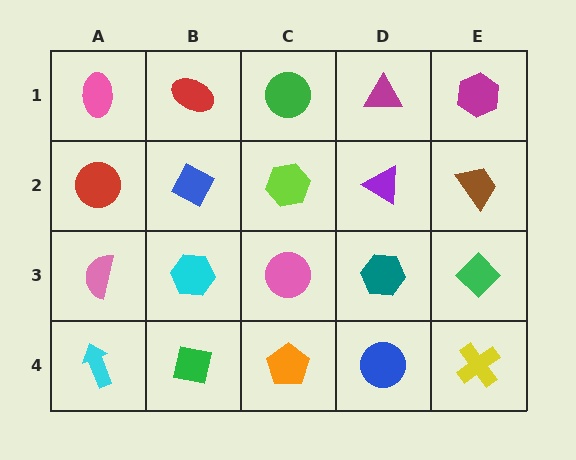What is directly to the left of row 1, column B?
A pink ellipse.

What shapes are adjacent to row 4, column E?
A green diamond (row 3, column E), a blue circle (row 4, column D).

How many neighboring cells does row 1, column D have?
3.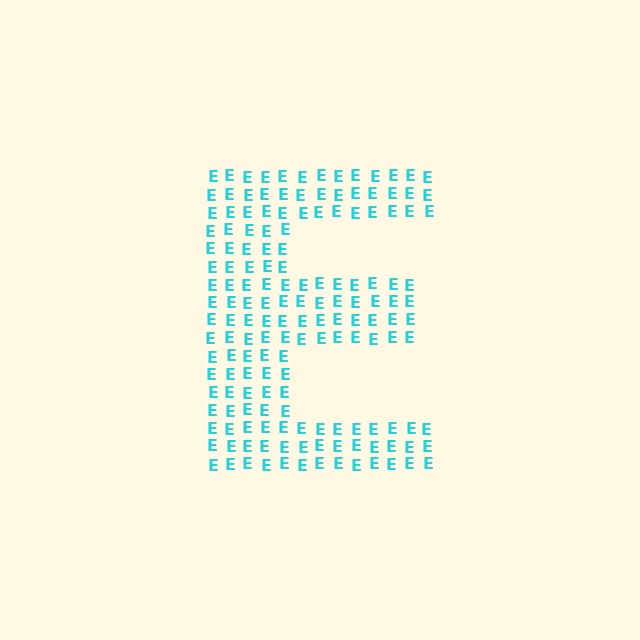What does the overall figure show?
The overall figure shows the letter E.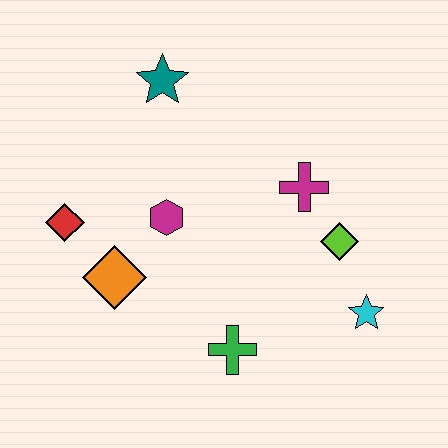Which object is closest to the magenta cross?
The lime diamond is closest to the magenta cross.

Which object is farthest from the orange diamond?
The cyan star is farthest from the orange diamond.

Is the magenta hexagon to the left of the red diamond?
No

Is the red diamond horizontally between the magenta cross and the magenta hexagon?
No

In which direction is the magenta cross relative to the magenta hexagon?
The magenta cross is to the right of the magenta hexagon.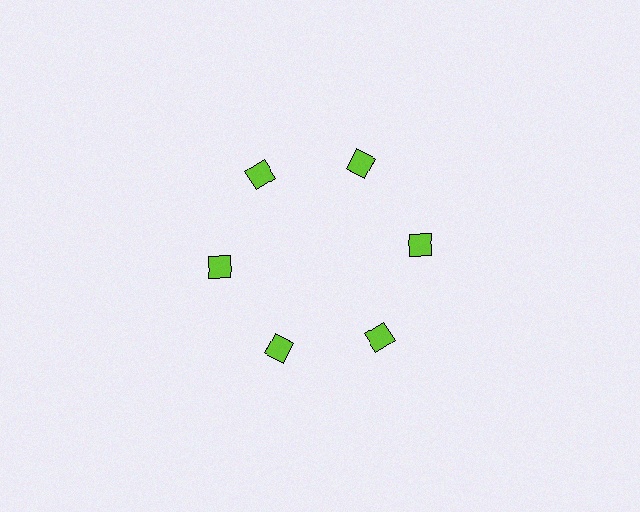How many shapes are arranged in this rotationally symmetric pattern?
There are 6 shapes, arranged in 6 groups of 1.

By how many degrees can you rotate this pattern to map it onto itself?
The pattern maps onto itself every 60 degrees of rotation.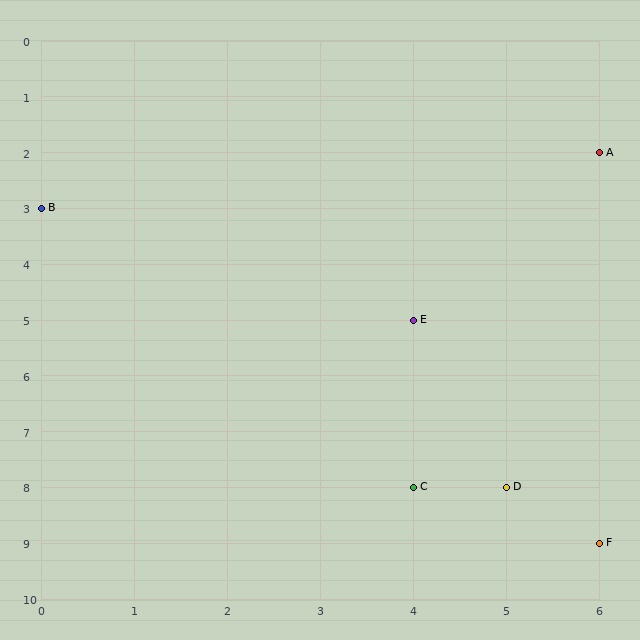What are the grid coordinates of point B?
Point B is at grid coordinates (0, 3).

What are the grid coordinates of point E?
Point E is at grid coordinates (4, 5).